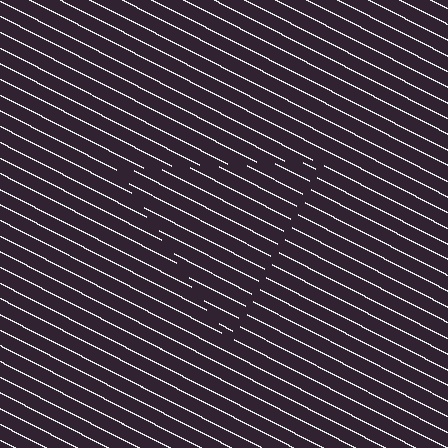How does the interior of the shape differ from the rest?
The interior of the shape contains the same grating, shifted by half a period — the contour is defined by the phase discontinuity where line-ends from the inner and outer gratings abut.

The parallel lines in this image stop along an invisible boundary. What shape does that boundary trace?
An illusory triangle. The interior of the shape contains the same grating, shifted by half a period — the contour is defined by the phase discontinuity where line-ends from the inner and outer gratings abut.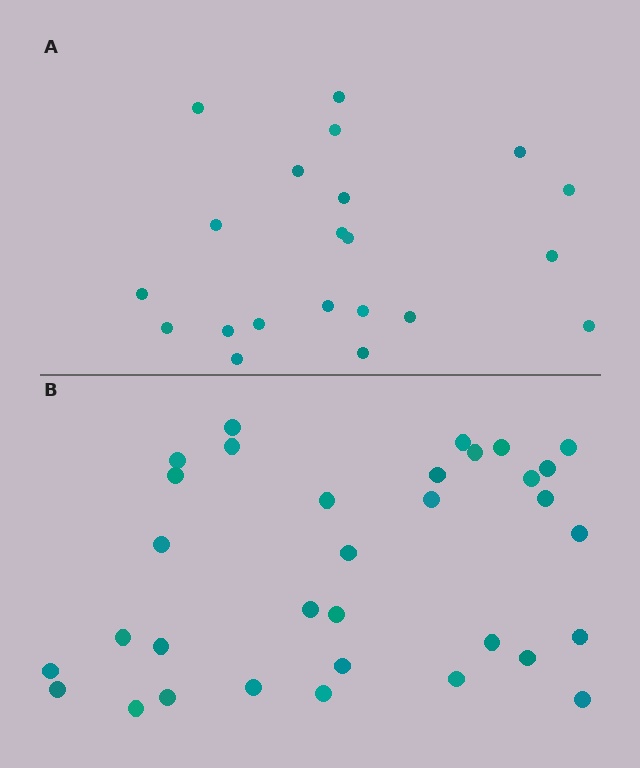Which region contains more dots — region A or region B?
Region B (the bottom region) has more dots.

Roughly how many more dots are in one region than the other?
Region B has roughly 12 or so more dots than region A.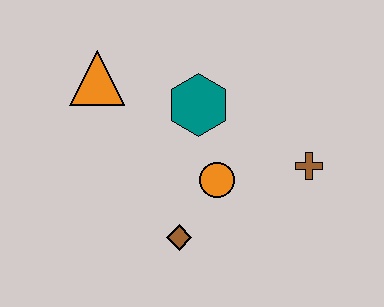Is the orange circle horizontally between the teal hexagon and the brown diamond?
No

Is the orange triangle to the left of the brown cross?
Yes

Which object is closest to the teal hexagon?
The orange circle is closest to the teal hexagon.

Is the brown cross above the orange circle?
Yes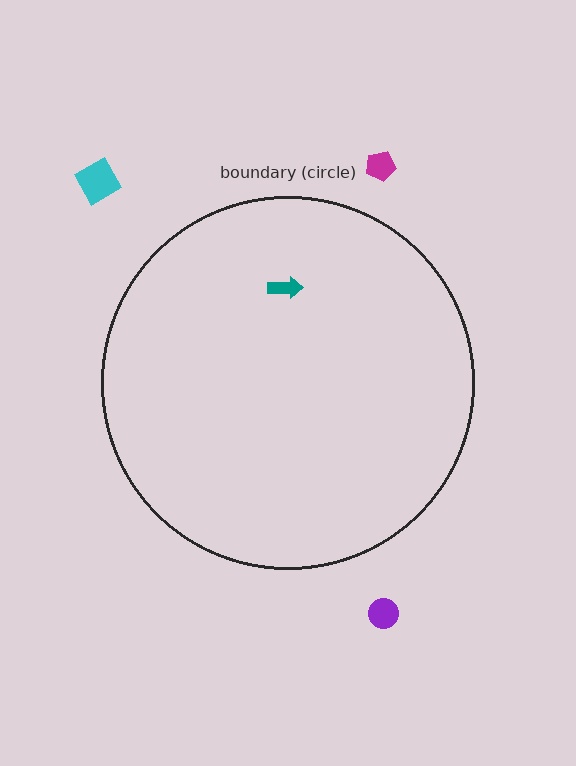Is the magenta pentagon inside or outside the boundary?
Outside.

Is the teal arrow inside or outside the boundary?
Inside.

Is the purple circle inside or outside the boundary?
Outside.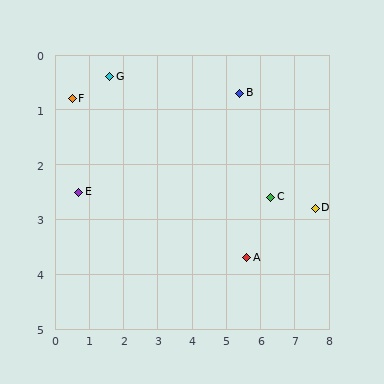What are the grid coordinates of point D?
Point D is at approximately (7.6, 2.8).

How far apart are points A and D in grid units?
Points A and D are about 2.2 grid units apart.